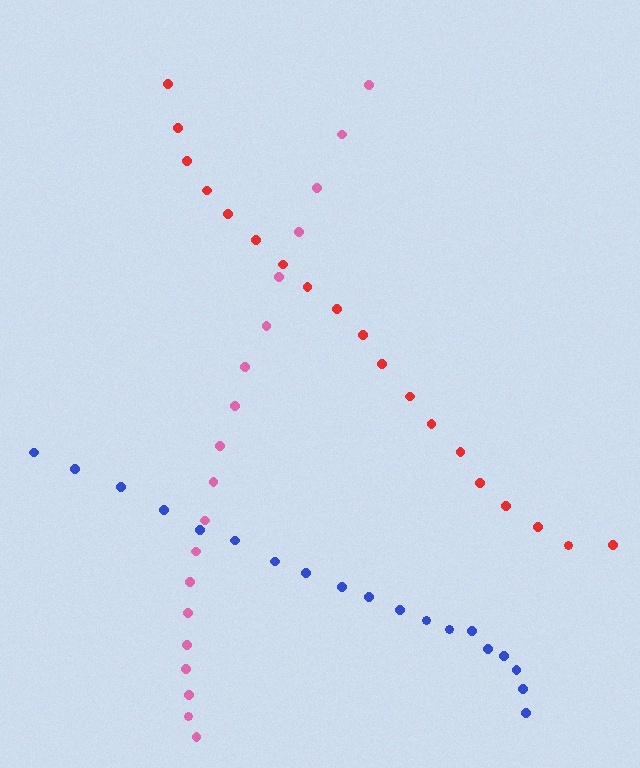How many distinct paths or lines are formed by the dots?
There are 3 distinct paths.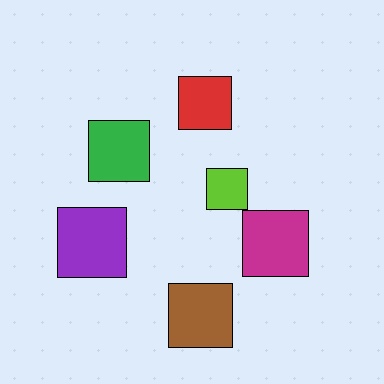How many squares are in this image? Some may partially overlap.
There are 6 squares.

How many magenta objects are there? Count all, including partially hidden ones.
There is 1 magenta object.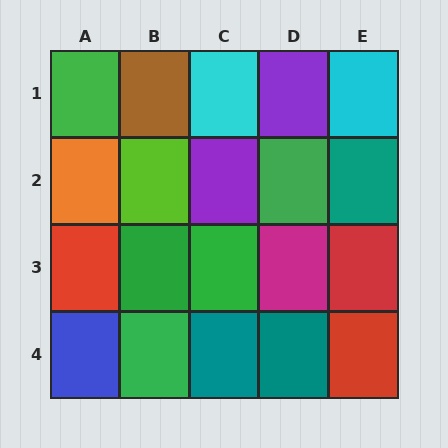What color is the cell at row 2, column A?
Orange.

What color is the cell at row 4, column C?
Teal.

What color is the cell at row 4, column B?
Green.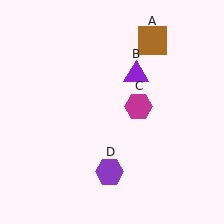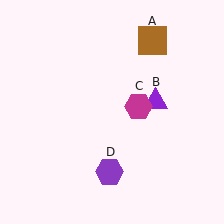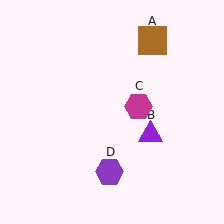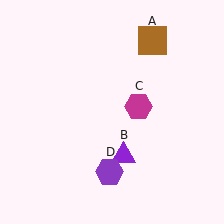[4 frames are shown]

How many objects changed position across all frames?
1 object changed position: purple triangle (object B).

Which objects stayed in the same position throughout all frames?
Brown square (object A) and magenta hexagon (object C) and purple hexagon (object D) remained stationary.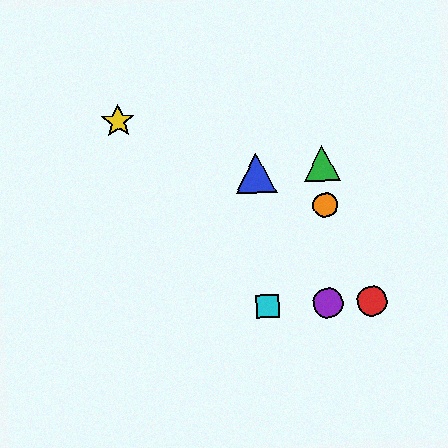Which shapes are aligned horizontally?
The red circle, the purple circle, the cyan square are aligned horizontally.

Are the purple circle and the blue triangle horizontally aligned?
No, the purple circle is at y≈303 and the blue triangle is at y≈173.